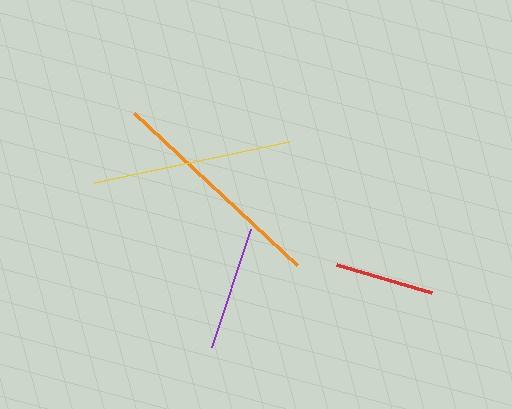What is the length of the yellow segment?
The yellow segment is approximately 199 pixels long.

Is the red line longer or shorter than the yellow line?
The yellow line is longer than the red line.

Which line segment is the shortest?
The red line is the shortest at approximately 99 pixels.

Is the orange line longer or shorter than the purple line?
The orange line is longer than the purple line.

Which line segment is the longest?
The orange line is the longest at approximately 223 pixels.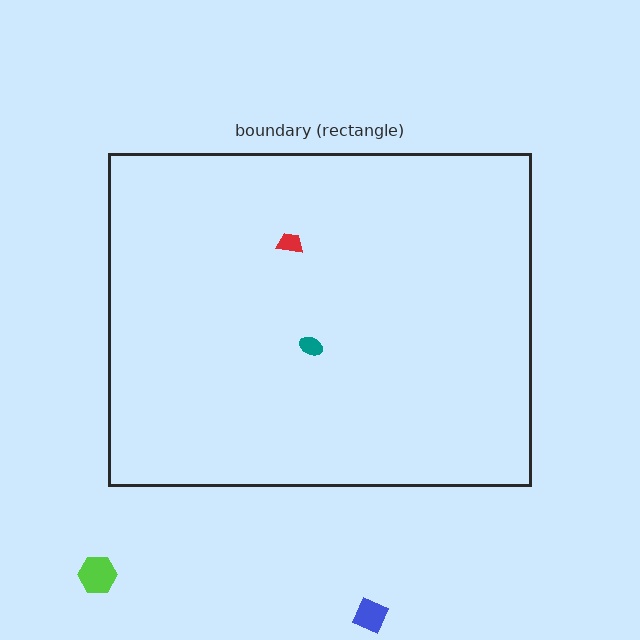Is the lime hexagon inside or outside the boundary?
Outside.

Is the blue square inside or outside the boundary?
Outside.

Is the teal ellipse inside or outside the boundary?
Inside.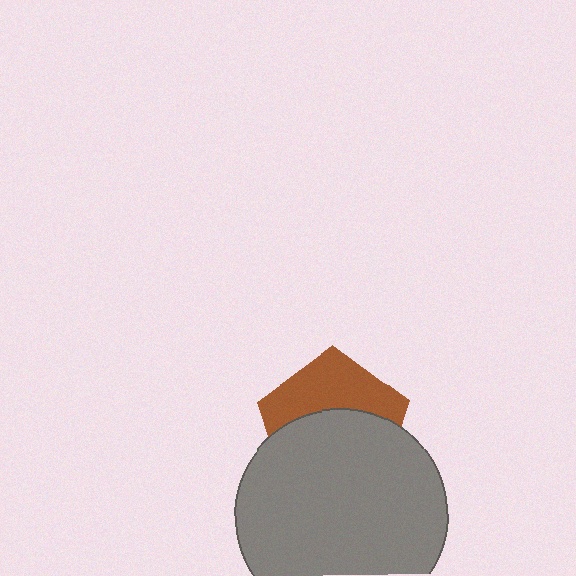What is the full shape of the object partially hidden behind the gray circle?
The partially hidden object is a brown pentagon.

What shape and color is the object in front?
The object in front is a gray circle.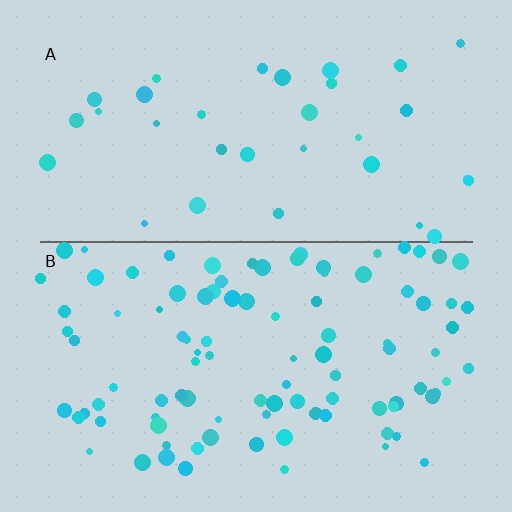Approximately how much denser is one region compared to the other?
Approximately 3.0× — region B over region A.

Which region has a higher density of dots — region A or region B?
B (the bottom).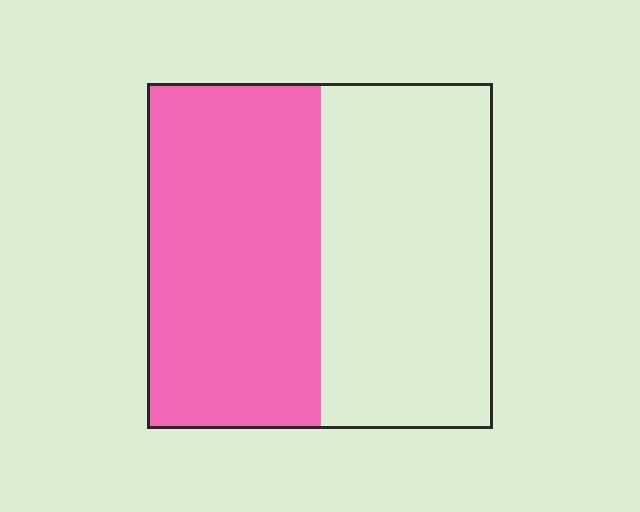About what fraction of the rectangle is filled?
About one half (1/2).